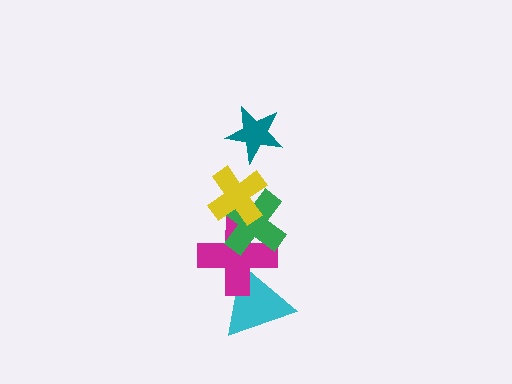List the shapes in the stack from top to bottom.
From top to bottom: the teal star, the yellow cross, the green cross, the magenta cross, the cyan triangle.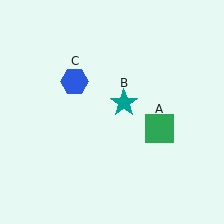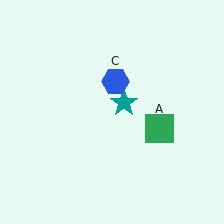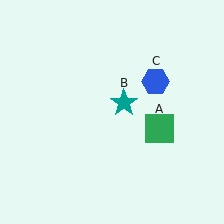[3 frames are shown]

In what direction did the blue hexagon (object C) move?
The blue hexagon (object C) moved right.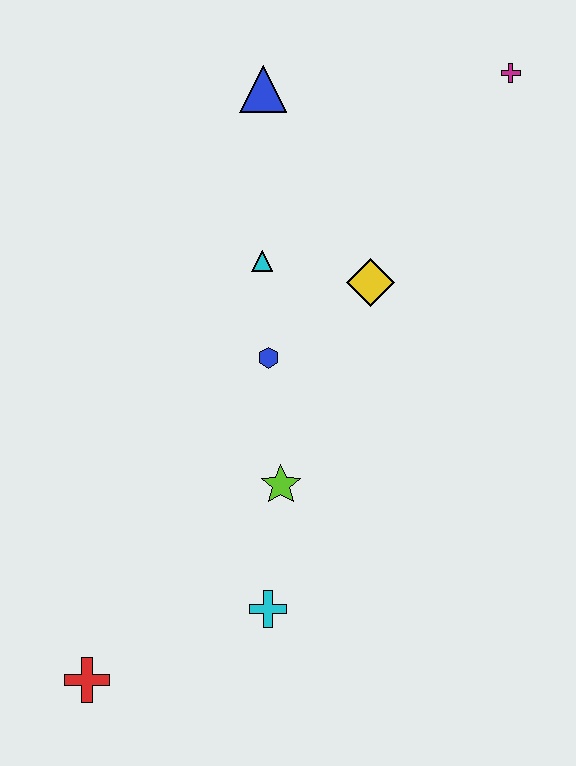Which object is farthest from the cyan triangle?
The red cross is farthest from the cyan triangle.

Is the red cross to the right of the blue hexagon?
No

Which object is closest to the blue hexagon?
The cyan triangle is closest to the blue hexagon.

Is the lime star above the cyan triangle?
No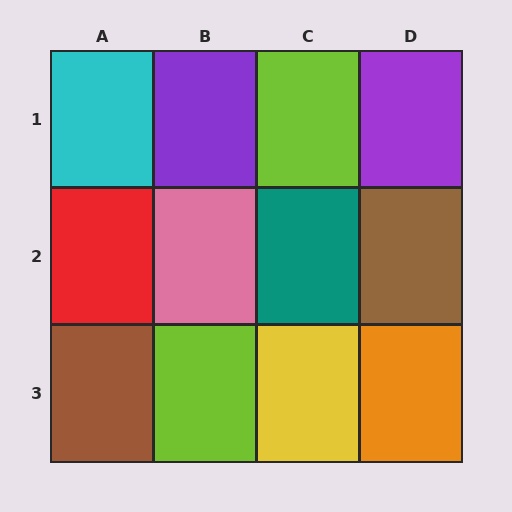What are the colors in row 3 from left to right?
Brown, lime, yellow, orange.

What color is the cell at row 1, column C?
Lime.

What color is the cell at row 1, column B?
Purple.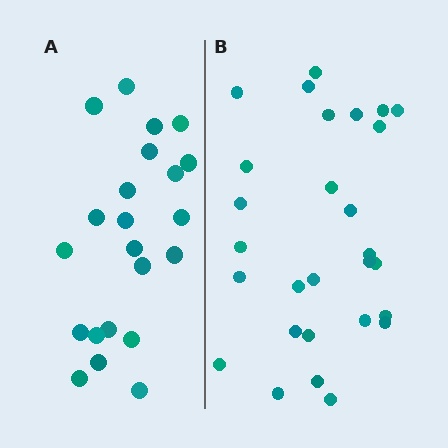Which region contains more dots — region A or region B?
Region B (the right region) has more dots.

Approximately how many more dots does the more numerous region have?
Region B has about 6 more dots than region A.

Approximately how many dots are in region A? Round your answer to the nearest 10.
About 20 dots. (The exact count is 22, which rounds to 20.)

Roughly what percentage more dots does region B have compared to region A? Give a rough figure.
About 25% more.